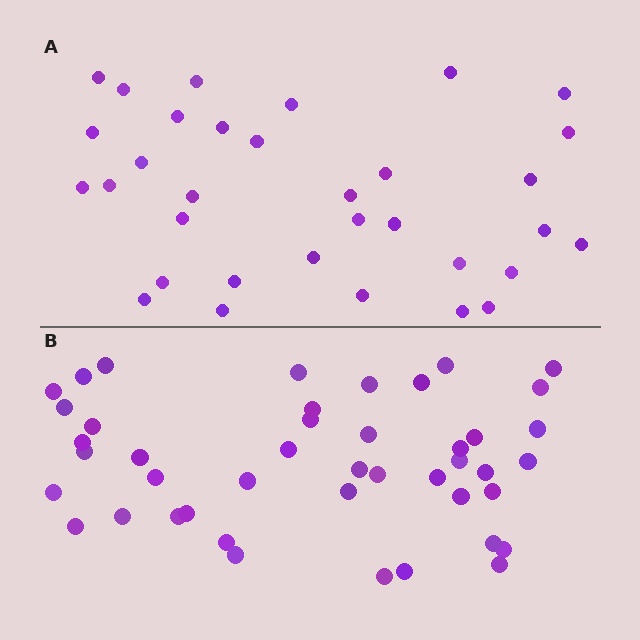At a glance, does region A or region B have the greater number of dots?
Region B (the bottom region) has more dots.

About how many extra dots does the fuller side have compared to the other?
Region B has roughly 12 or so more dots than region A.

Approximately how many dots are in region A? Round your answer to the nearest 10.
About 30 dots. (The exact count is 33, which rounds to 30.)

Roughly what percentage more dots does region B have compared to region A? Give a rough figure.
About 35% more.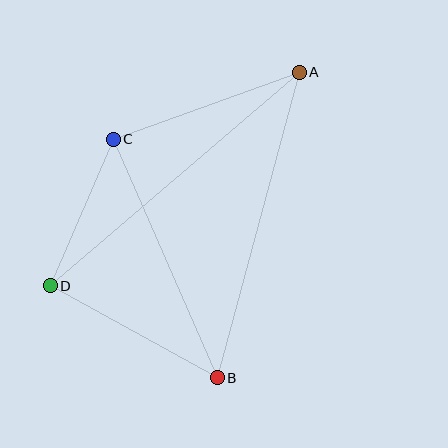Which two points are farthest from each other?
Points A and D are farthest from each other.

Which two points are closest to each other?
Points C and D are closest to each other.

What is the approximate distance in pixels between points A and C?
The distance between A and C is approximately 198 pixels.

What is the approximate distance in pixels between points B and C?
The distance between B and C is approximately 260 pixels.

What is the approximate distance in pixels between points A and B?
The distance between A and B is approximately 316 pixels.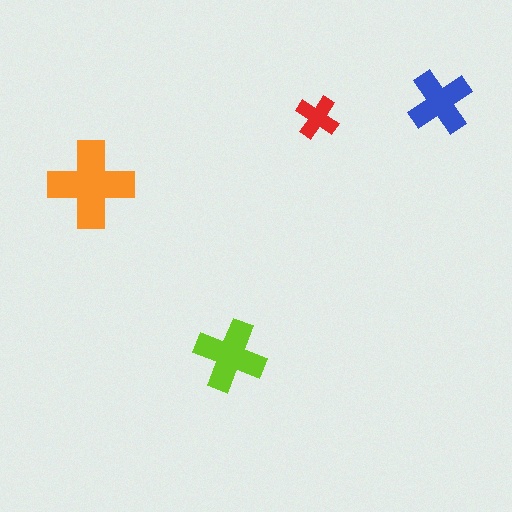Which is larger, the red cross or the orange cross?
The orange one.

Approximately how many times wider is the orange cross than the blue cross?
About 1.5 times wider.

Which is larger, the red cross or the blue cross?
The blue one.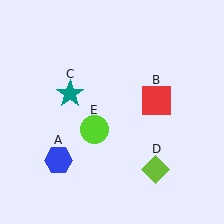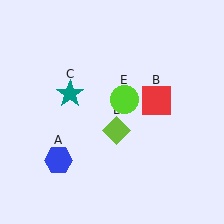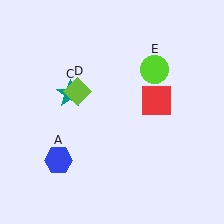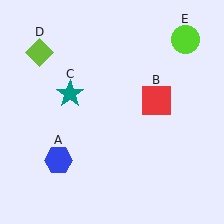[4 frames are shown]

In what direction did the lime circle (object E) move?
The lime circle (object E) moved up and to the right.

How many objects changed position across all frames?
2 objects changed position: lime diamond (object D), lime circle (object E).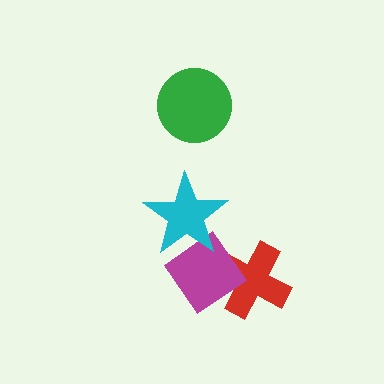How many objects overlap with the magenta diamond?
2 objects overlap with the magenta diamond.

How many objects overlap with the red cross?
1 object overlaps with the red cross.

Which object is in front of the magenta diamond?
The cyan star is in front of the magenta diamond.